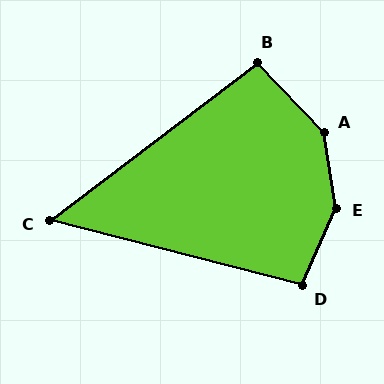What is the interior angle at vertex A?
Approximately 145 degrees (obtuse).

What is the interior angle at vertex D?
Approximately 99 degrees (obtuse).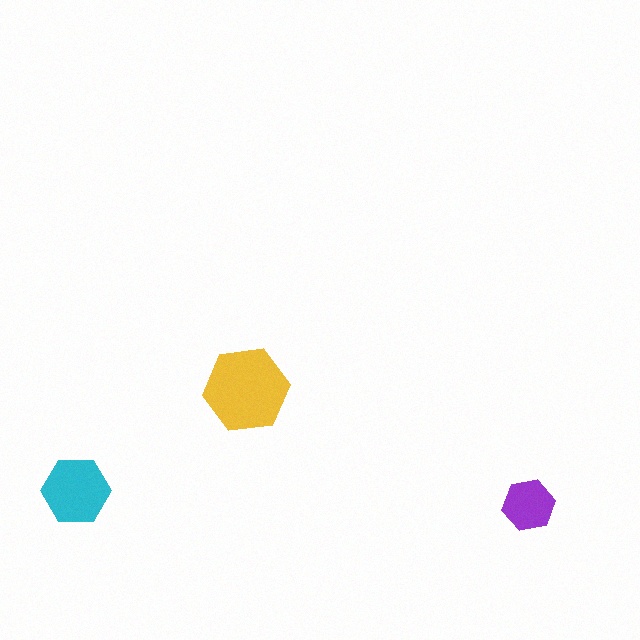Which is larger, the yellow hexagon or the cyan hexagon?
The yellow one.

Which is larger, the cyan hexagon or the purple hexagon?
The cyan one.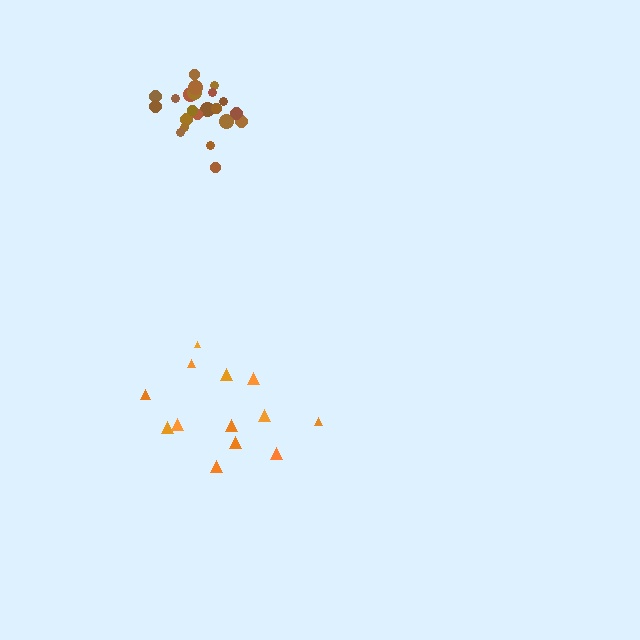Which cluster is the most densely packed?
Brown.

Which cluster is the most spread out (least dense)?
Orange.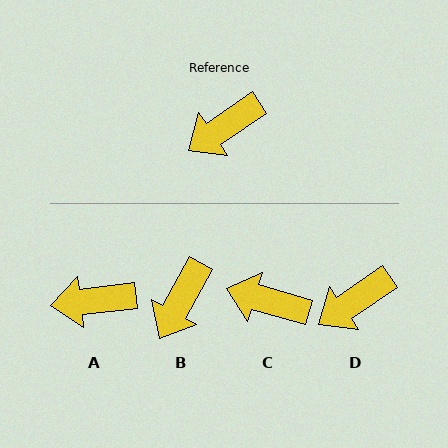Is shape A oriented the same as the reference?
No, it is off by about 27 degrees.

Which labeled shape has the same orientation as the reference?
D.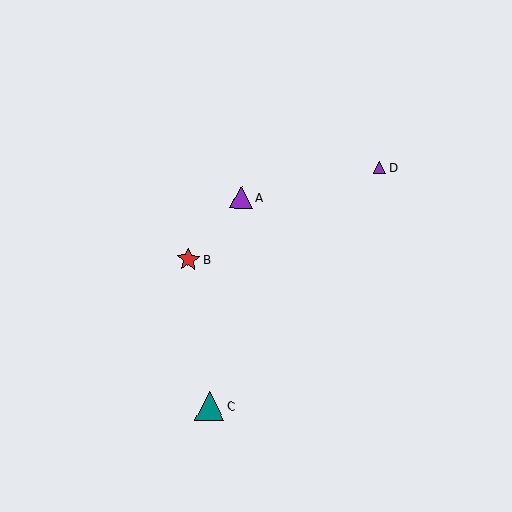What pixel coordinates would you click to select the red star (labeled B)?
Click at (188, 259) to select the red star B.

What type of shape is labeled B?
Shape B is a red star.